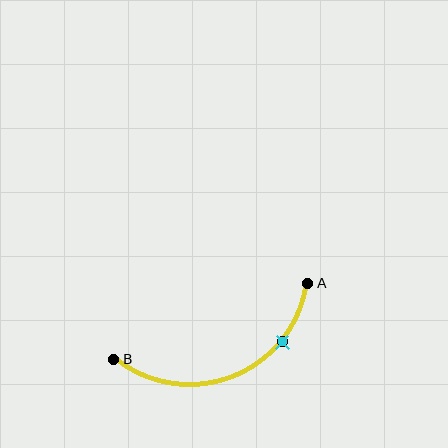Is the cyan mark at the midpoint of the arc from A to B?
No. The cyan mark lies on the arc but is closer to endpoint A. The arc midpoint would be at the point on the curve equidistant along the arc from both A and B.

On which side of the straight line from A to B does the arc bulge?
The arc bulges below the straight line connecting A and B.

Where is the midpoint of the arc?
The arc midpoint is the point on the curve farthest from the straight line joining A and B. It sits below that line.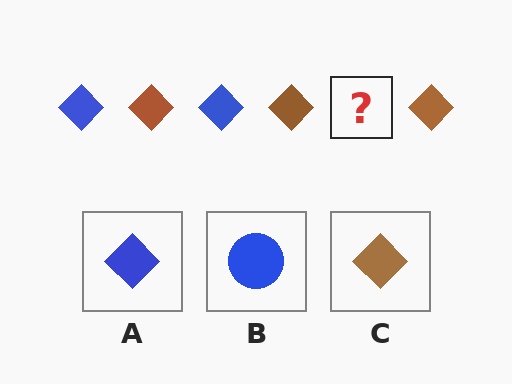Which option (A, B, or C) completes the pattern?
A.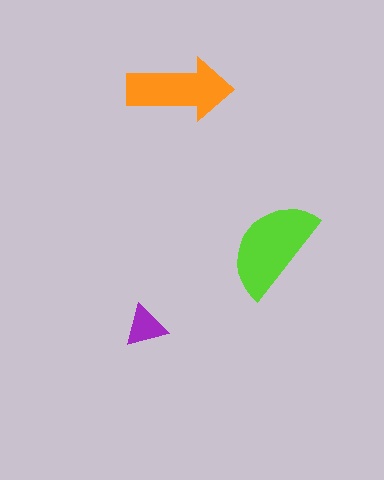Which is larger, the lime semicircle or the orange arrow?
The lime semicircle.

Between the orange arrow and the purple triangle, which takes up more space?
The orange arrow.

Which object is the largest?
The lime semicircle.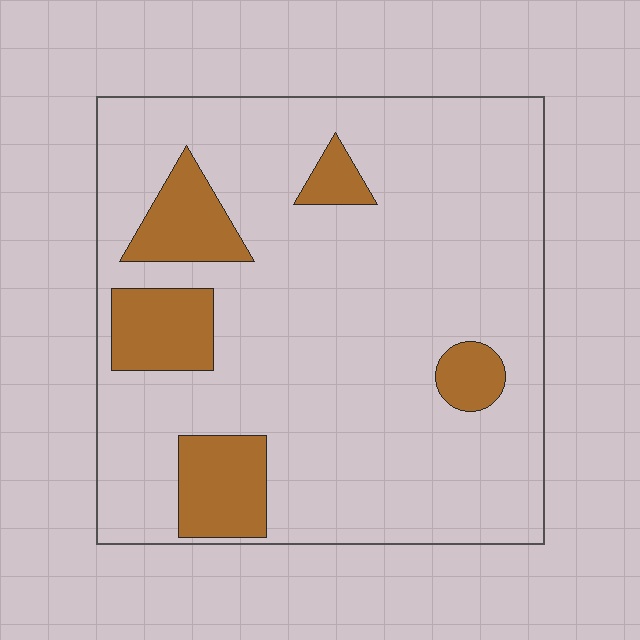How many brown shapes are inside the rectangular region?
5.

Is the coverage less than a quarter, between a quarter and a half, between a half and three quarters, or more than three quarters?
Less than a quarter.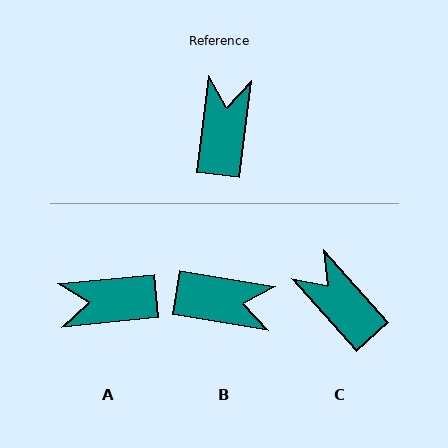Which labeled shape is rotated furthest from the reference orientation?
A, about 102 degrees away.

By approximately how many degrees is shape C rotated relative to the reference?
Approximately 49 degrees counter-clockwise.